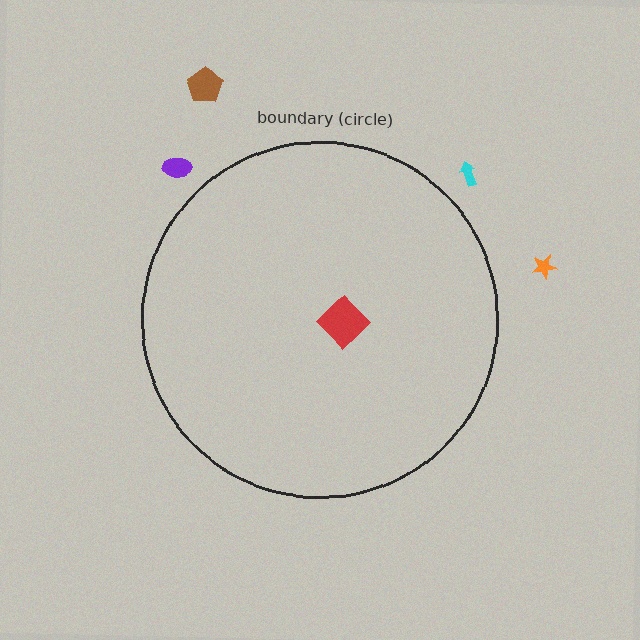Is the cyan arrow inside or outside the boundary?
Outside.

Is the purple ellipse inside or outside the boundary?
Outside.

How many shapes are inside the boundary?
1 inside, 4 outside.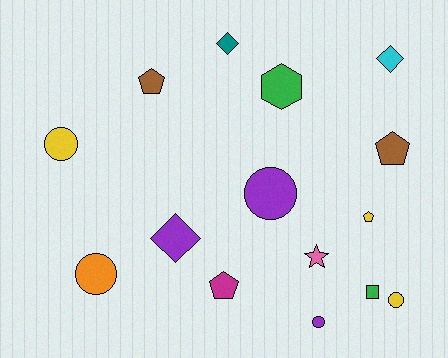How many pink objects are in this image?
There is 1 pink object.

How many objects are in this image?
There are 15 objects.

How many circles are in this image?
There are 5 circles.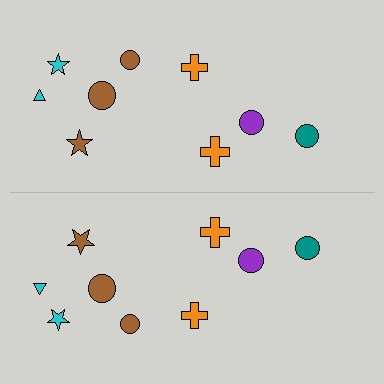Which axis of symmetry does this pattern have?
The pattern has a horizontal axis of symmetry running through the center of the image.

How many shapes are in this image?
There are 18 shapes in this image.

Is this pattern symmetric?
Yes, this pattern has bilateral (reflection) symmetry.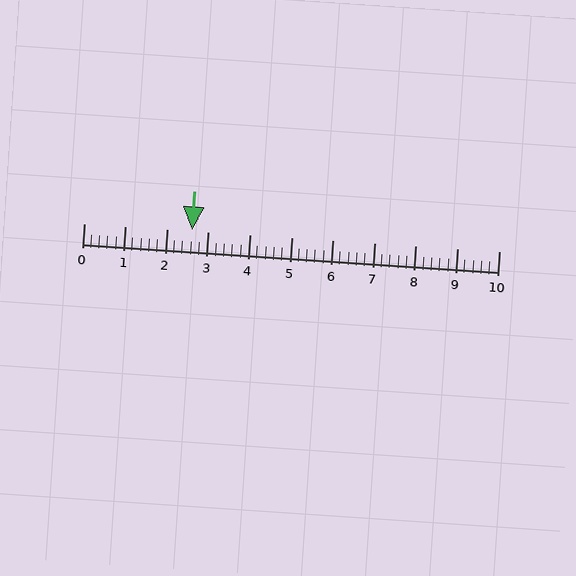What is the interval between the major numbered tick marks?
The major tick marks are spaced 1 units apart.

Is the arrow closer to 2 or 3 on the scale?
The arrow is closer to 3.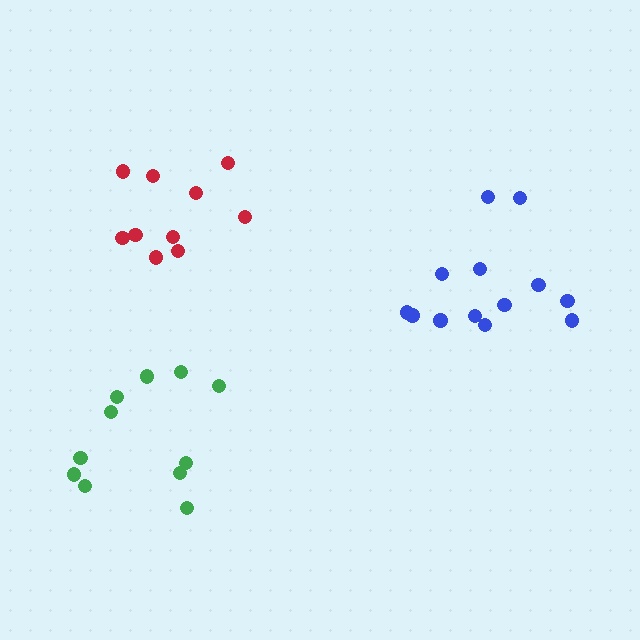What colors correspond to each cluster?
The clusters are colored: red, green, blue.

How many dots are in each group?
Group 1: 10 dots, Group 2: 11 dots, Group 3: 13 dots (34 total).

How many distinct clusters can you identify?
There are 3 distinct clusters.